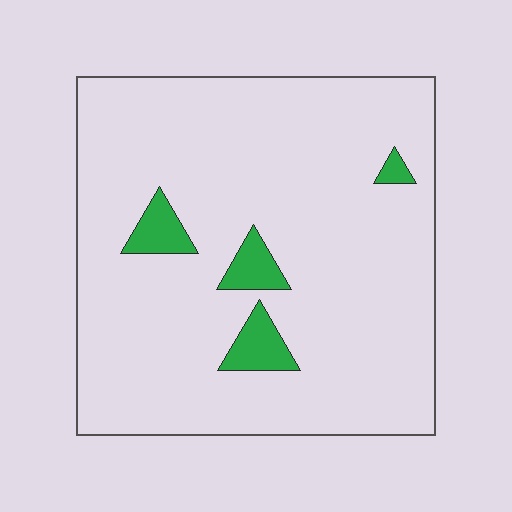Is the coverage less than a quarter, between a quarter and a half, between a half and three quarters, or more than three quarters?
Less than a quarter.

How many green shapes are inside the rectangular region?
4.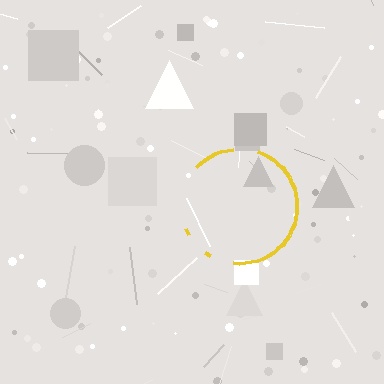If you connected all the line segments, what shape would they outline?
They would outline a circle.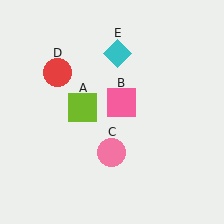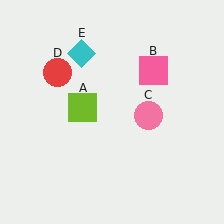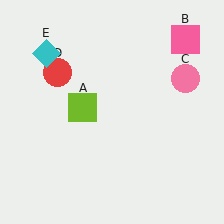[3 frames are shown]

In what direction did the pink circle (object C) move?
The pink circle (object C) moved up and to the right.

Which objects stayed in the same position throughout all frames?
Lime square (object A) and red circle (object D) remained stationary.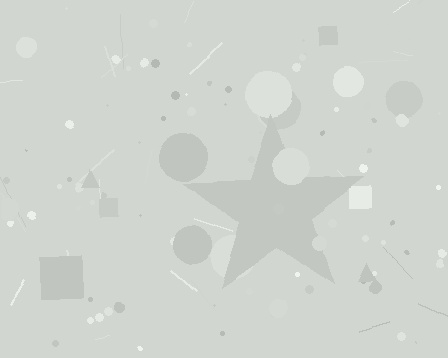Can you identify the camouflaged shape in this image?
The camouflaged shape is a star.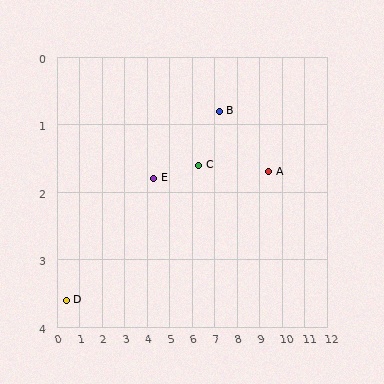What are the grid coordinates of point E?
Point E is at approximately (4.3, 1.8).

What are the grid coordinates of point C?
Point C is at approximately (6.3, 1.6).